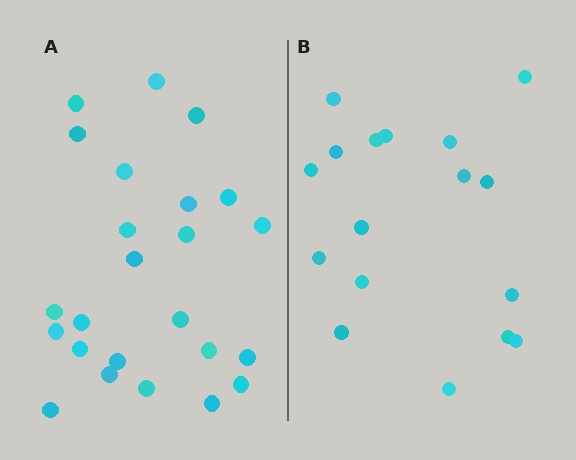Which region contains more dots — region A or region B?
Region A (the left region) has more dots.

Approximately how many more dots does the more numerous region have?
Region A has roughly 8 or so more dots than region B.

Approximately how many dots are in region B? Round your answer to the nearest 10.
About 20 dots. (The exact count is 17, which rounds to 20.)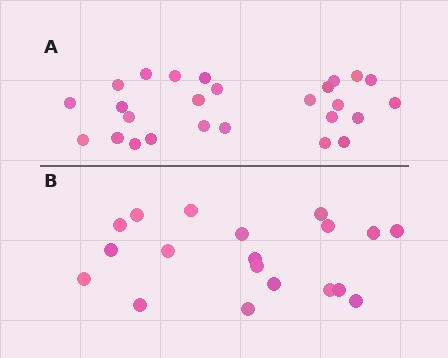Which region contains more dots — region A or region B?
Region A (the top region) has more dots.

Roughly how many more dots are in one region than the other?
Region A has roughly 8 or so more dots than region B.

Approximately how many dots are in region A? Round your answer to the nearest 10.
About 30 dots. (The exact count is 26, which rounds to 30.)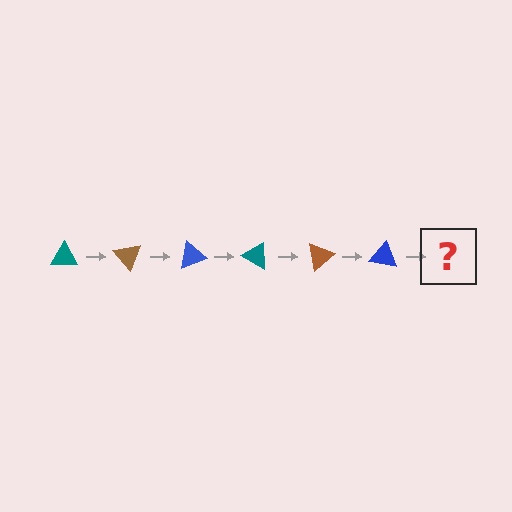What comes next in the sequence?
The next element should be a teal triangle, rotated 300 degrees from the start.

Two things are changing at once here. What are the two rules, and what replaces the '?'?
The two rules are that it rotates 50 degrees each step and the color cycles through teal, brown, and blue. The '?' should be a teal triangle, rotated 300 degrees from the start.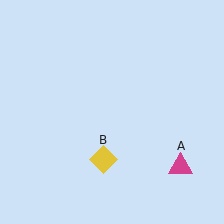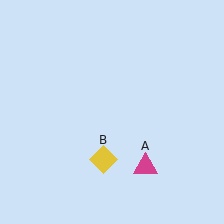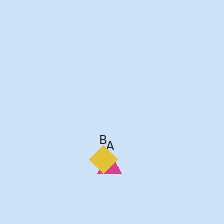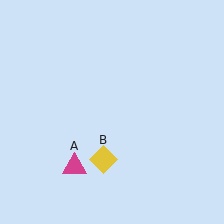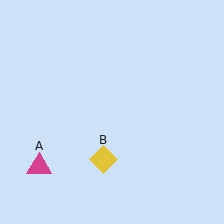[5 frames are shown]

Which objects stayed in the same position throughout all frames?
Yellow diamond (object B) remained stationary.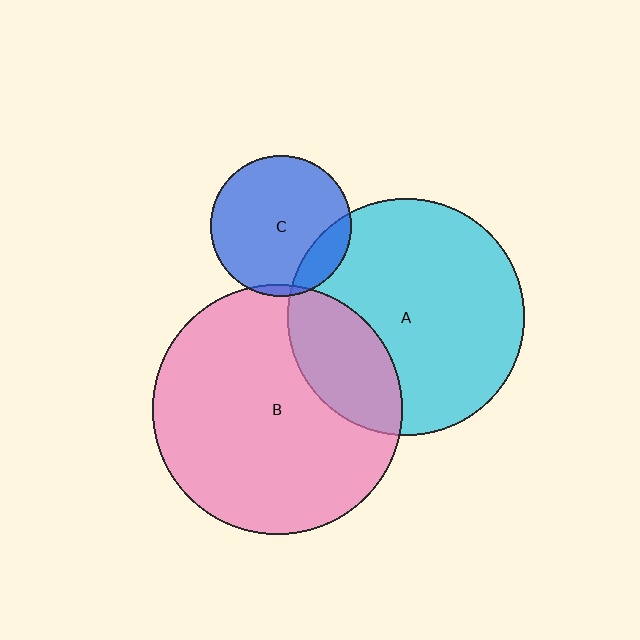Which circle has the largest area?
Circle B (pink).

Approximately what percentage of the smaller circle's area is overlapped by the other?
Approximately 25%.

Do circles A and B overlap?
Yes.